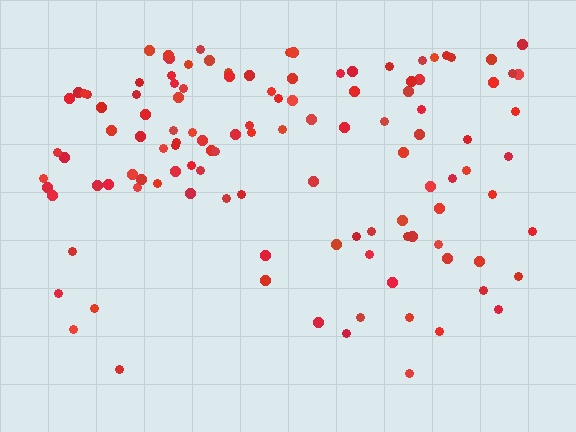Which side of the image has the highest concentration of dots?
The top.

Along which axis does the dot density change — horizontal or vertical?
Vertical.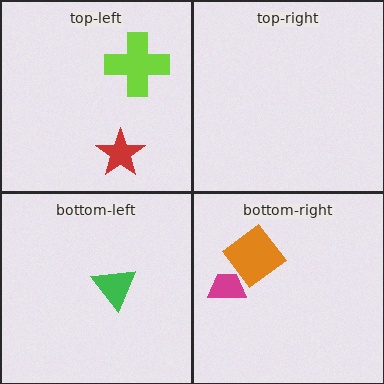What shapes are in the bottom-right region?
The magenta trapezoid, the orange diamond.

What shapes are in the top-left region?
The lime cross, the red star.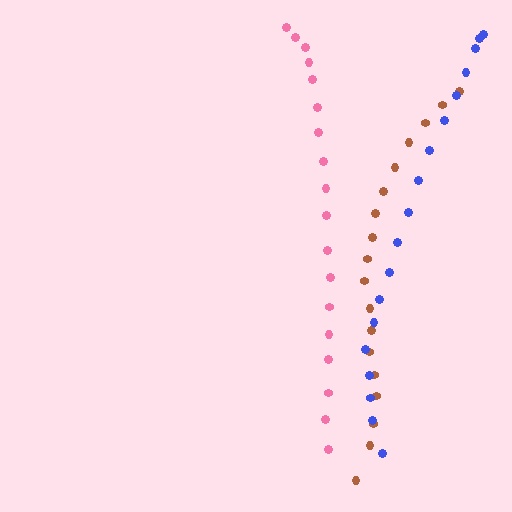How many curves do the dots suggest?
There are 3 distinct paths.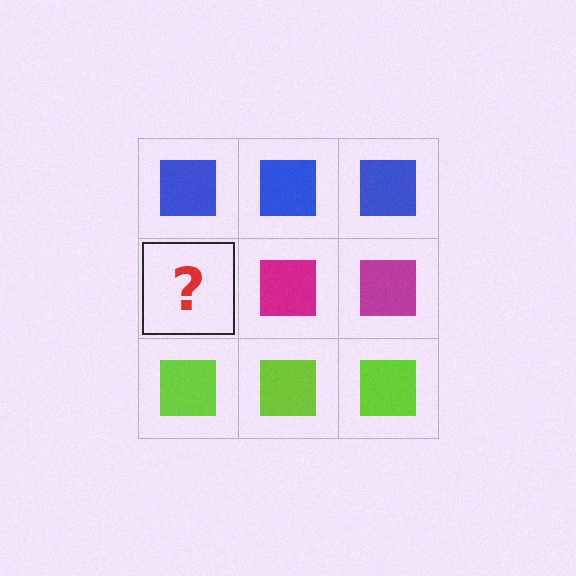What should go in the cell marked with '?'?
The missing cell should contain a magenta square.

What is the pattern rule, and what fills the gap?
The rule is that each row has a consistent color. The gap should be filled with a magenta square.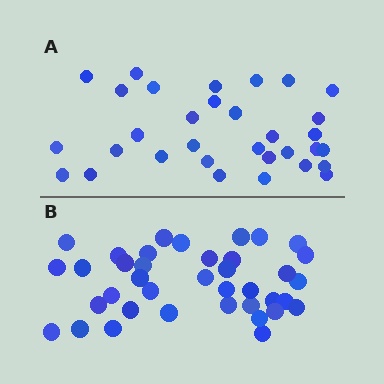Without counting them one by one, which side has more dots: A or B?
Region B (the bottom region) has more dots.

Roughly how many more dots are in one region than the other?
Region B has about 6 more dots than region A.